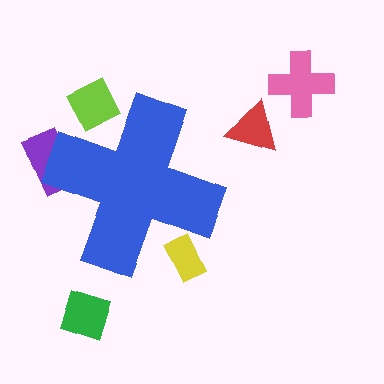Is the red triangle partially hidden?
No, the red triangle is fully visible.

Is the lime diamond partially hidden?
Yes, the lime diamond is partially hidden behind the blue cross.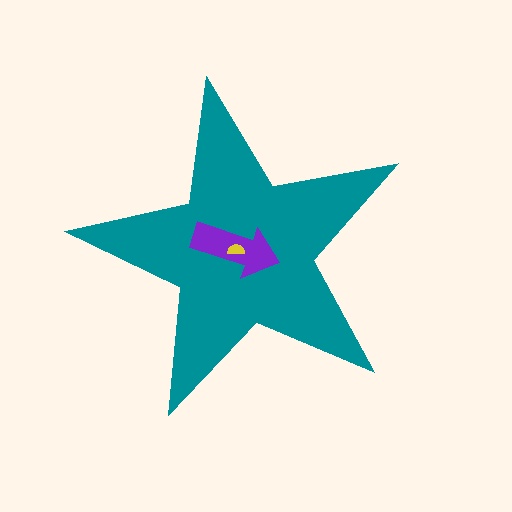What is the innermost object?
The yellow semicircle.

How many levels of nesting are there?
3.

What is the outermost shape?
The teal star.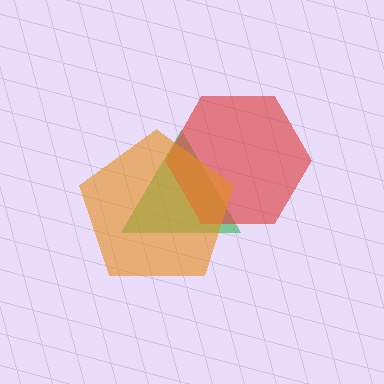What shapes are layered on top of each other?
The layered shapes are: a green triangle, a red hexagon, an orange pentagon.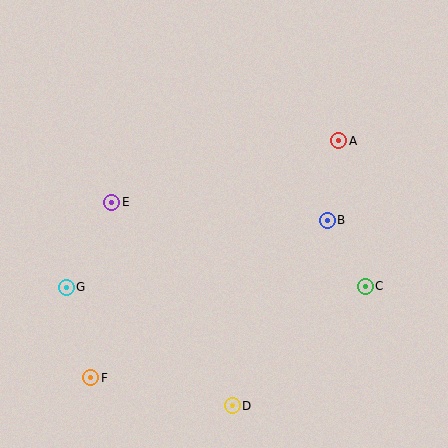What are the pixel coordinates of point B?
Point B is at (327, 220).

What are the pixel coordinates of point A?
Point A is at (339, 141).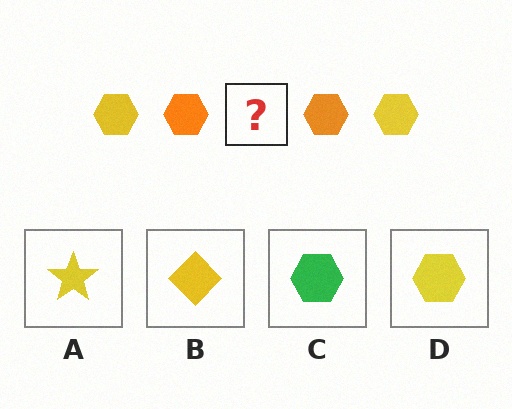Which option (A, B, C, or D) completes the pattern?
D.